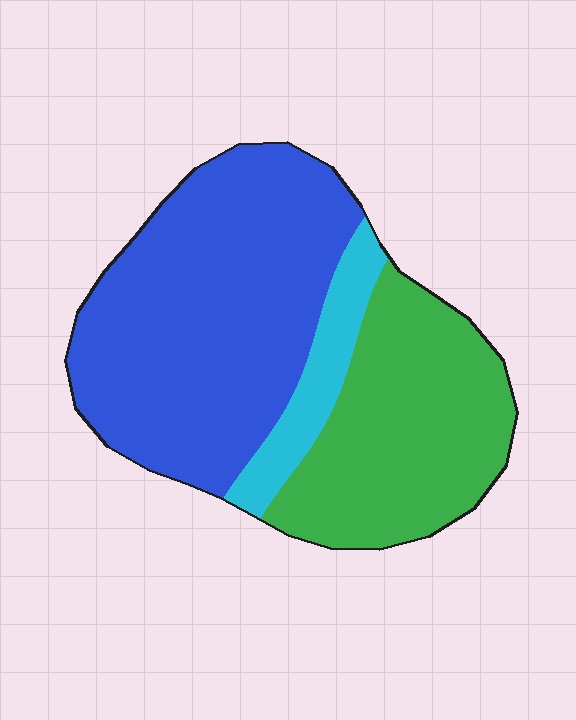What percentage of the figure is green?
Green takes up about one third (1/3) of the figure.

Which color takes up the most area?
Blue, at roughly 55%.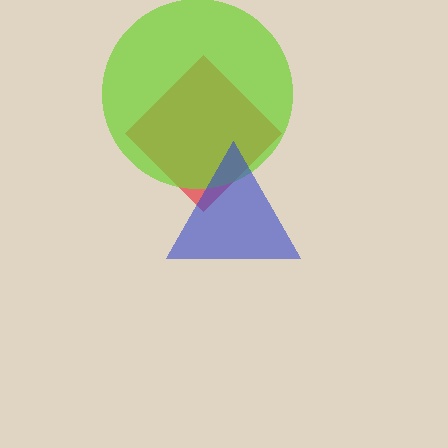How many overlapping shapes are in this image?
There are 3 overlapping shapes in the image.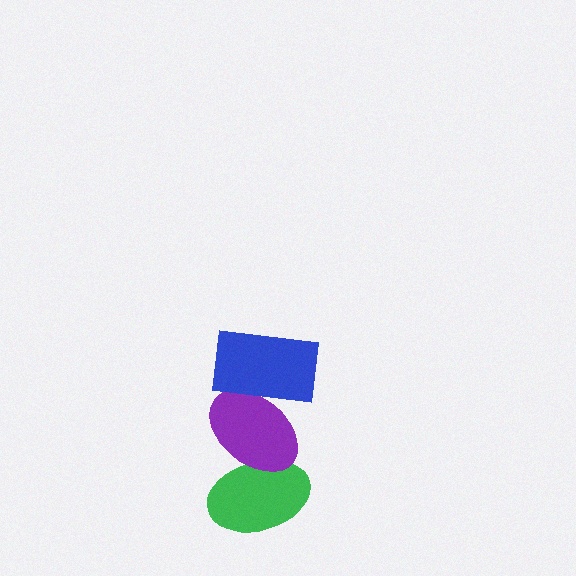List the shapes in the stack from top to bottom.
From top to bottom: the blue rectangle, the purple ellipse, the green ellipse.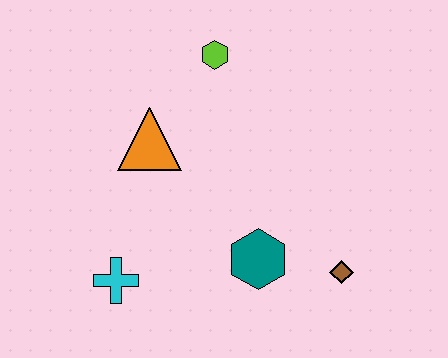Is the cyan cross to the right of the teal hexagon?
No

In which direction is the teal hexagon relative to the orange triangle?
The teal hexagon is below the orange triangle.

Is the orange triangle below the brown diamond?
No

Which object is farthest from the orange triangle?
The brown diamond is farthest from the orange triangle.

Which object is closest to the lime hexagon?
The orange triangle is closest to the lime hexagon.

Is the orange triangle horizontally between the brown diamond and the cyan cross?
Yes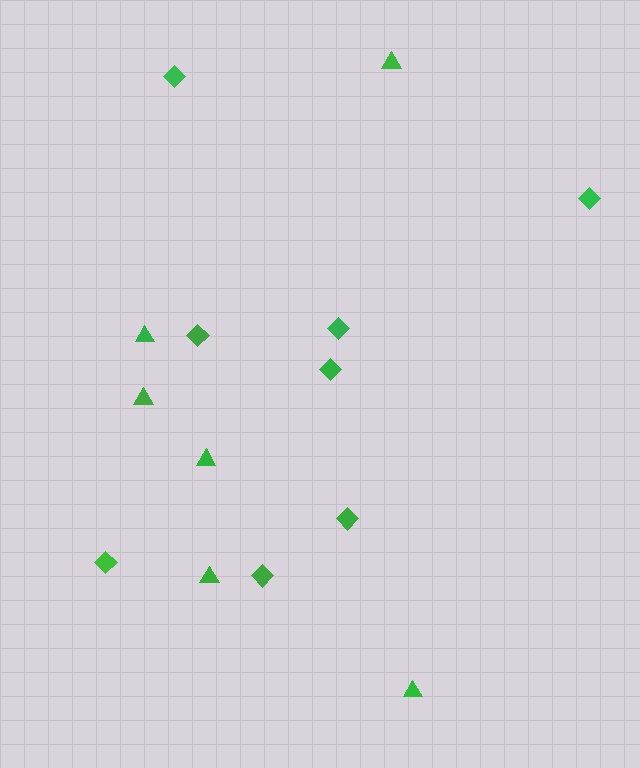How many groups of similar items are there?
There are 2 groups: one group of triangles (6) and one group of diamonds (8).